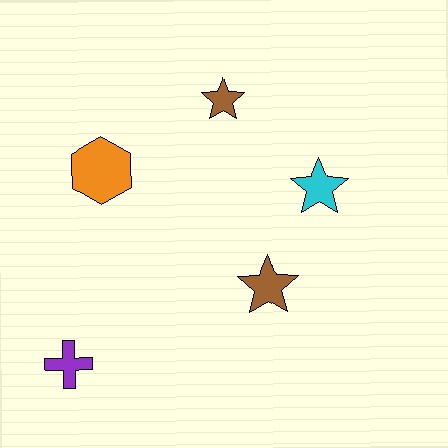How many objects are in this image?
There are 5 objects.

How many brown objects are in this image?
There are 2 brown objects.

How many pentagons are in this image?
There are no pentagons.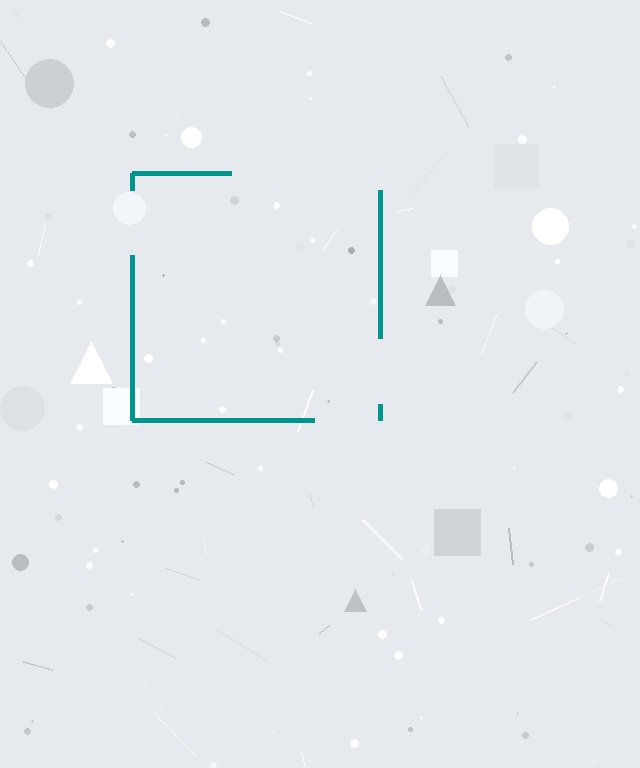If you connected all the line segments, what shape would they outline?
They would outline a square.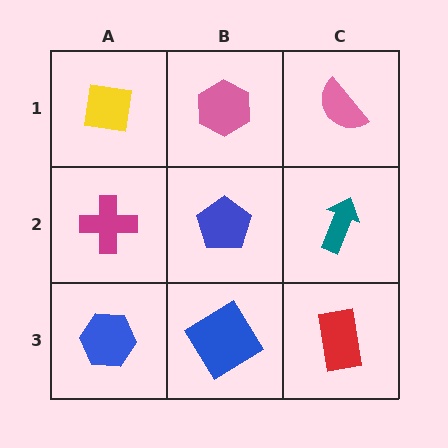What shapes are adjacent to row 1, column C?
A teal arrow (row 2, column C), a pink hexagon (row 1, column B).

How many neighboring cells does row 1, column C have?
2.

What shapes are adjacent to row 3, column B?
A blue pentagon (row 2, column B), a blue hexagon (row 3, column A), a red rectangle (row 3, column C).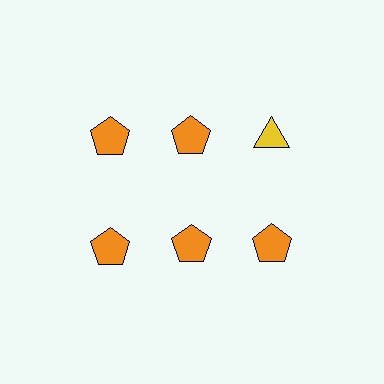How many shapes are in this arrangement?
There are 6 shapes arranged in a grid pattern.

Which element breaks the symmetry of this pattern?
The yellow triangle in the top row, center column breaks the symmetry. All other shapes are orange pentagons.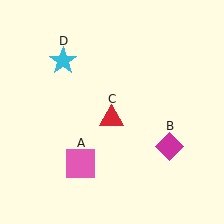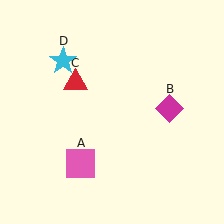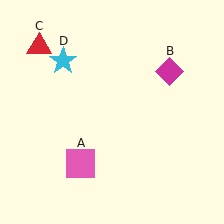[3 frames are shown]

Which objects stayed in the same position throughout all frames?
Pink square (object A) and cyan star (object D) remained stationary.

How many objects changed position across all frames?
2 objects changed position: magenta diamond (object B), red triangle (object C).